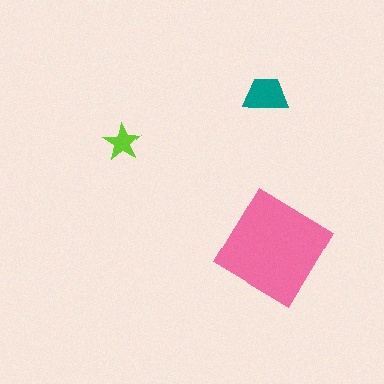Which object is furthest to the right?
The pink diamond is rightmost.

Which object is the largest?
The pink diamond.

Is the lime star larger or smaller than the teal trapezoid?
Smaller.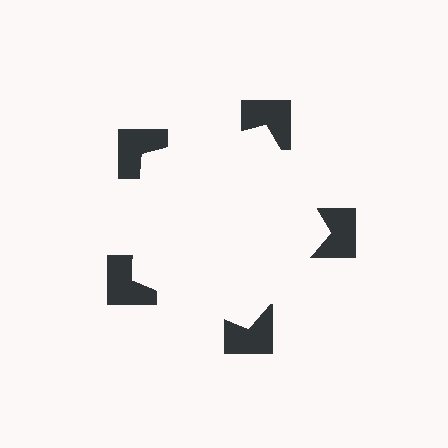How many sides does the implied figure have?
5 sides.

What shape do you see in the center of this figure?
An illusory pentagon — its edges are inferred from the aligned wedge cuts in the notched squares, not physically drawn.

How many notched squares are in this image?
There are 5 — one at each vertex of the illusory pentagon.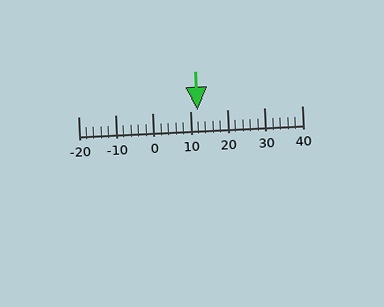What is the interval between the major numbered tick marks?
The major tick marks are spaced 10 units apart.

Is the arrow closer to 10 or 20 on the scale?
The arrow is closer to 10.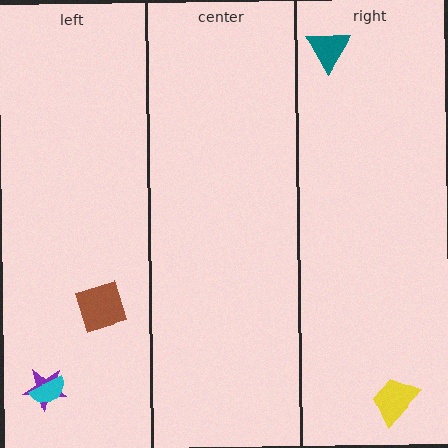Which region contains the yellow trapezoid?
The right region.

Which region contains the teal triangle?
The right region.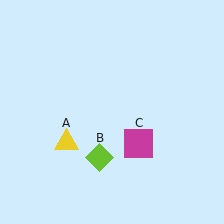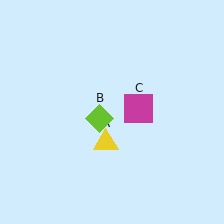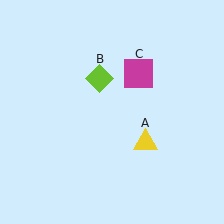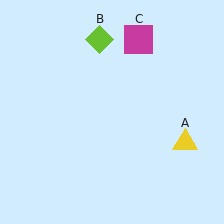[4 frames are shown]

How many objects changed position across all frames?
3 objects changed position: yellow triangle (object A), lime diamond (object B), magenta square (object C).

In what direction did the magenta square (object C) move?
The magenta square (object C) moved up.